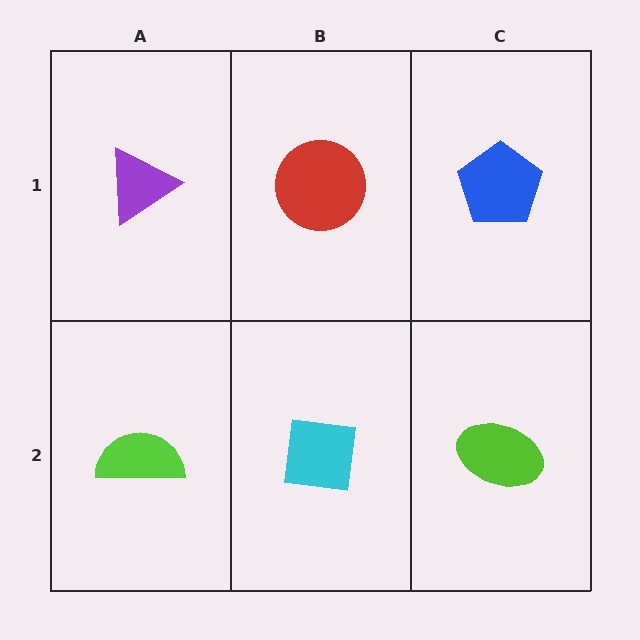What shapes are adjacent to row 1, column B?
A cyan square (row 2, column B), a purple triangle (row 1, column A), a blue pentagon (row 1, column C).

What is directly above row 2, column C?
A blue pentagon.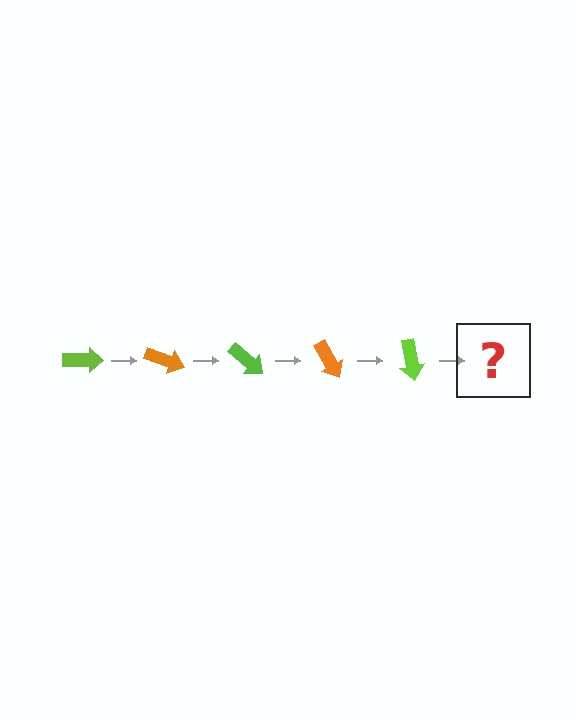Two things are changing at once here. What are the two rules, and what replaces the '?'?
The two rules are that it rotates 20 degrees each step and the color cycles through lime and orange. The '?' should be an orange arrow, rotated 100 degrees from the start.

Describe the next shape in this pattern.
It should be an orange arrow, rotated 100 degrees from the start.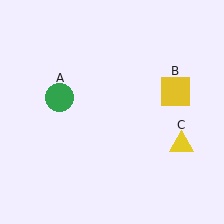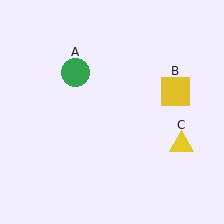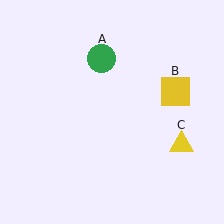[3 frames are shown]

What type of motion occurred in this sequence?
The green circle (object A) rotated clockwise around the center of the scene.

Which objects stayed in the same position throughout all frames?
Yellow square (object B) and yellow triangle (object C) remained stationary.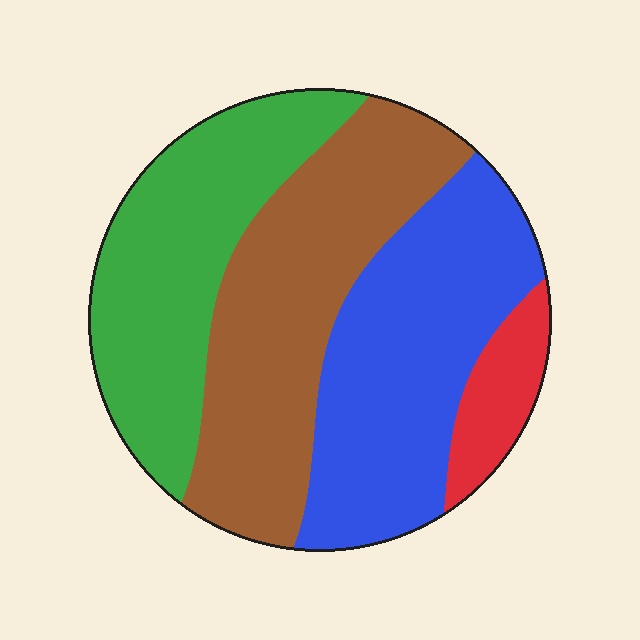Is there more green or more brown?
Brown.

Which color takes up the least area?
Red, at roughly 5%.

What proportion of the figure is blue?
Blue covers around 30% of the figure.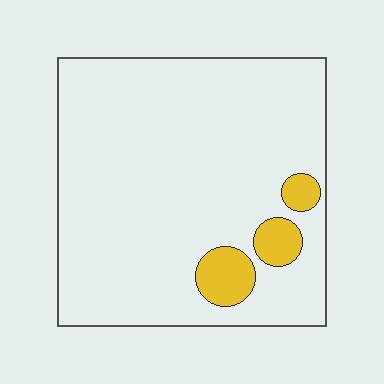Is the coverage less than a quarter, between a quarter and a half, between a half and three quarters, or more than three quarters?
Less than a quarter.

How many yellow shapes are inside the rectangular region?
3.